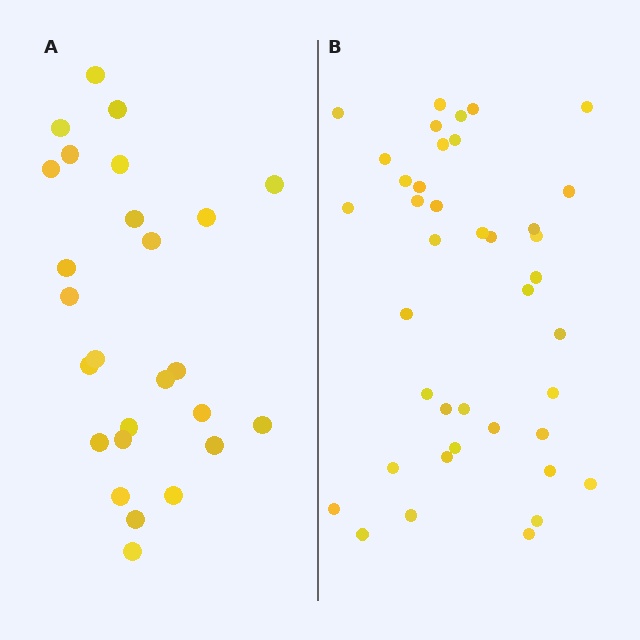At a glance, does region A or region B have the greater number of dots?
Region B (the right region) has more dots.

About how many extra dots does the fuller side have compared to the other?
Region B has approximately 15 more dots than region A.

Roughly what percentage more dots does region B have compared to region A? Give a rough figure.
About 55% more.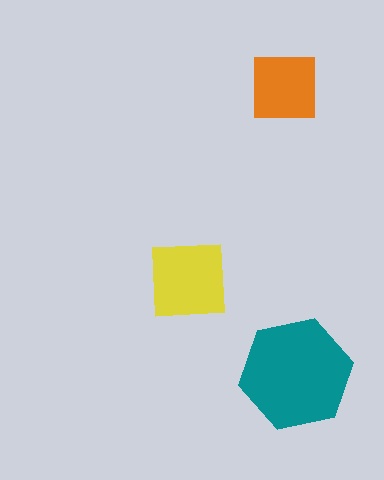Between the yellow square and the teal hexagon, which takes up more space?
The teal hexagon.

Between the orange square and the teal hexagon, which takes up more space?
The teal hexagon.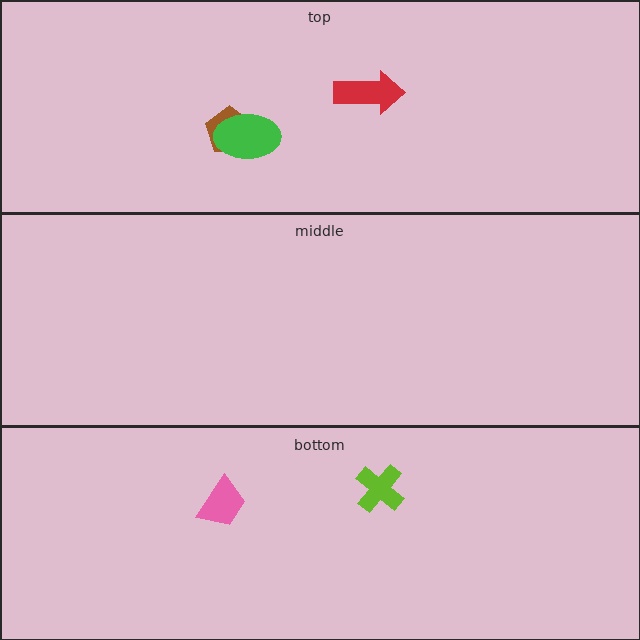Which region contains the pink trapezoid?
The bottom region.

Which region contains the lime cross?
The bottom region.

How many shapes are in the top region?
3.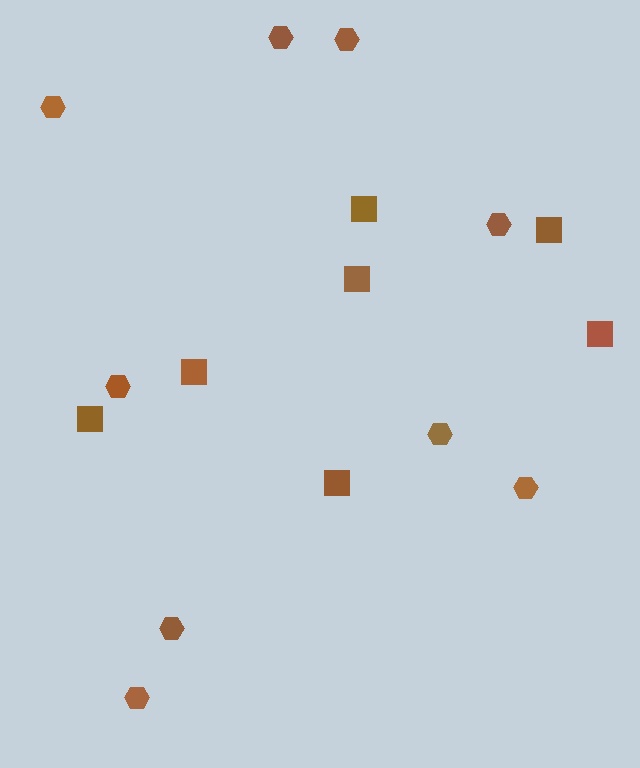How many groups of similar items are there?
There are 2 groups: one group of squares (7) and one group of hexagons (9).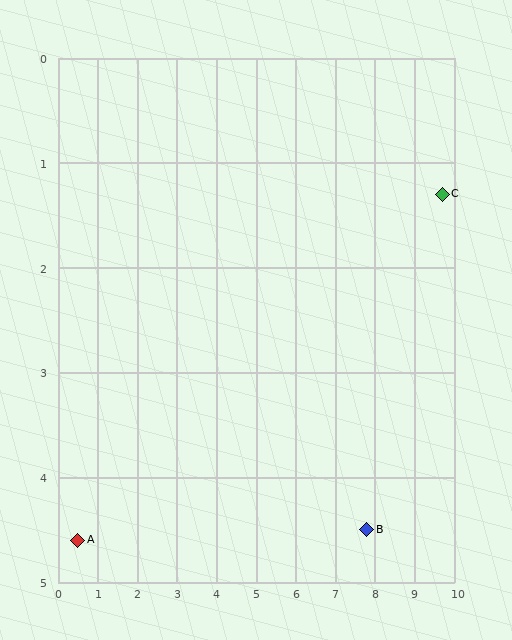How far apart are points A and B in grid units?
Points A and B are about 7.3 grid units apart.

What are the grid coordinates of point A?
Point A is at approximately (0.5, 4.6).